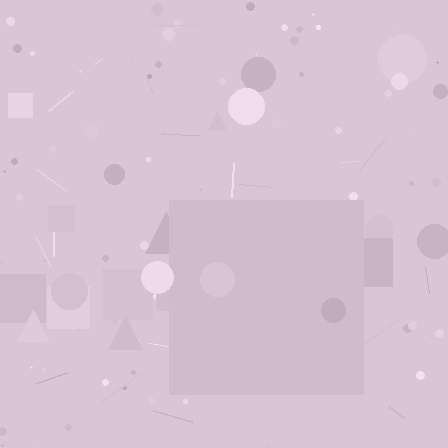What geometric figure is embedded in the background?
A square is embedded in the background.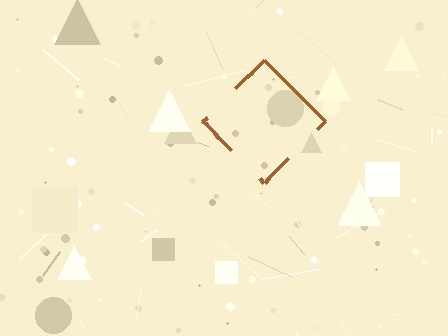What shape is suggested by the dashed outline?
The dashed outline suggests a diamond.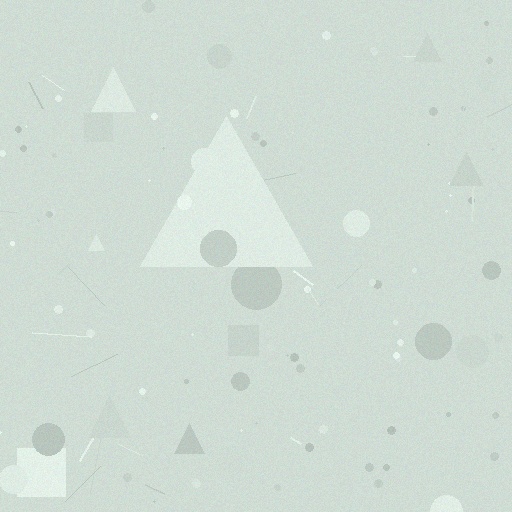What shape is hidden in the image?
A triangle is hidden in the image.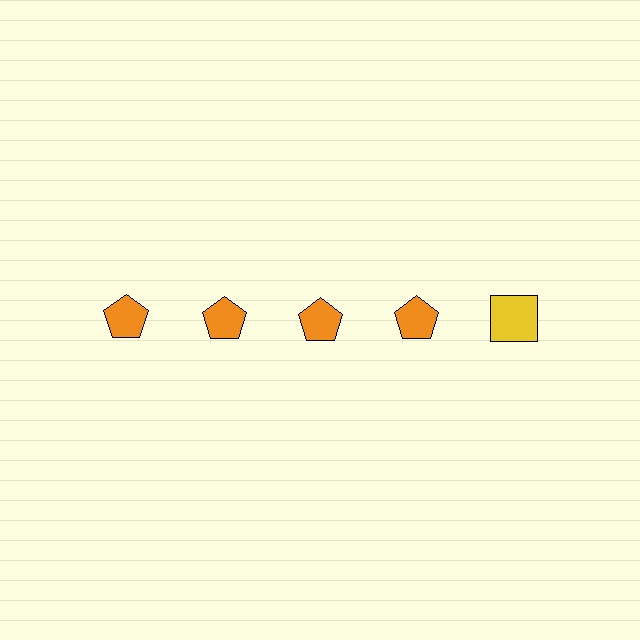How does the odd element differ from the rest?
It differs in both color (yellow instead of orange) and shape (square instead of pentagon).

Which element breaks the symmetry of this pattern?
The yellow square in the top row, rightmost column breaks the symmetry. All other shapes are orange pentagons.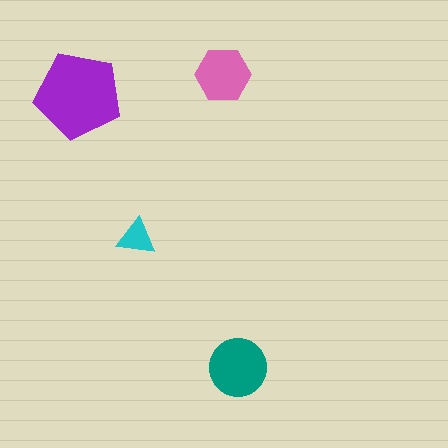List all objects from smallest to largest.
The cyan triangle, the pink hexagon, the teal circle, the purple pentagon.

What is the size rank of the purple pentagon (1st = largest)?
1st.